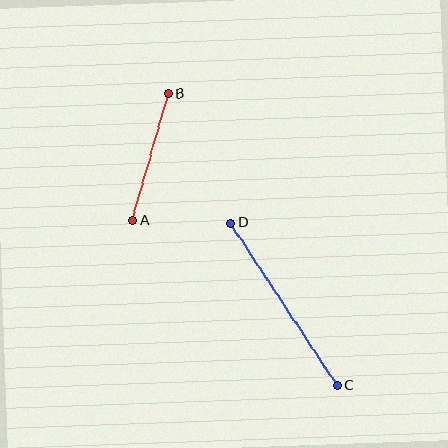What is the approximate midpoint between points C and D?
The midpoint is at approximately (284, 304) pixels.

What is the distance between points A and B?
The distance is approximately 132 pixels.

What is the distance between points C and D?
The distance is approximately 194 pixels.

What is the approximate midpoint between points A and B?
The midpoint is at approximately (151, 157) pixels.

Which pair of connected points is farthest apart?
Points C and D are farthest apart.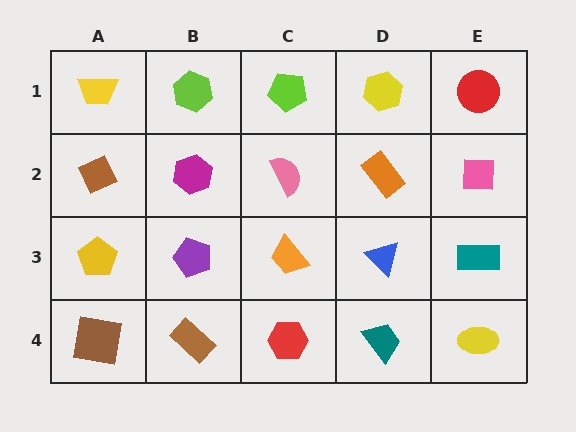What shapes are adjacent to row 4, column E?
A teal rectangle (row 3, column E), a teal trapezoid (row 4, column D).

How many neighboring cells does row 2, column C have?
4.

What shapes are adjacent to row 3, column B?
A magenta hexagon (row 2, column B), a brown rectangle (row 4, column B), a yellow pentagon (row 3, column A), an orange trapezoid (row 3, column C).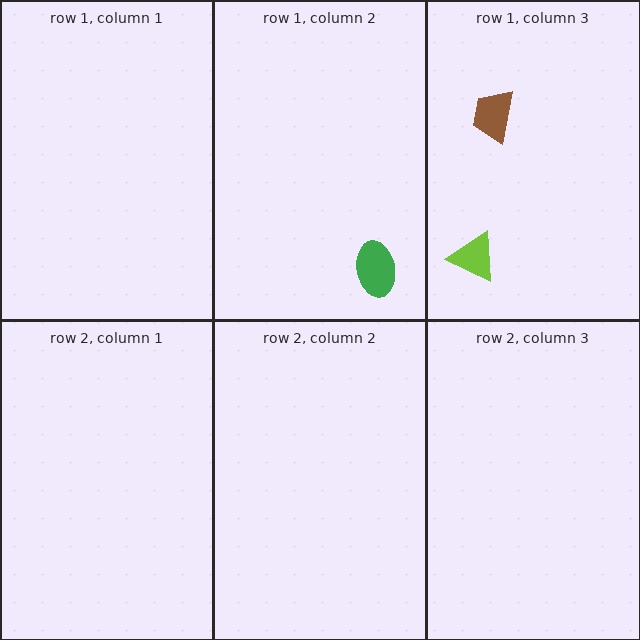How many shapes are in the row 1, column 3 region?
2.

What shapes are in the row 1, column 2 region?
The green ellipse.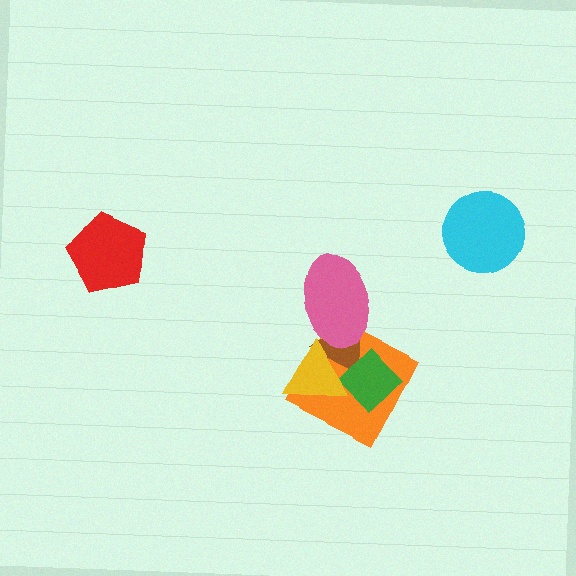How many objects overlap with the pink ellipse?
2 objects overlap with the pink ellipse.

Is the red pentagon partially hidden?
No, no other shape covers it.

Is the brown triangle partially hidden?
Yes, it is partially covered by another shape.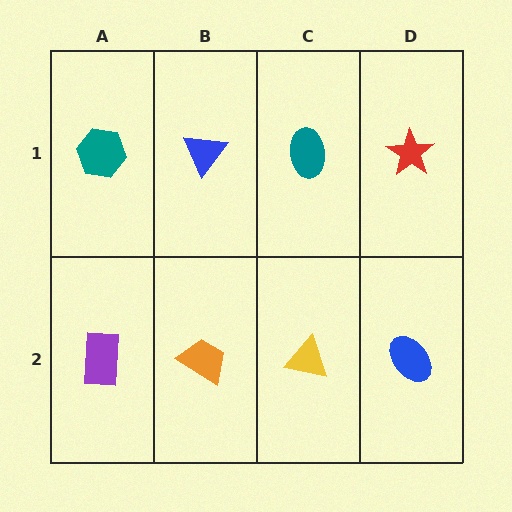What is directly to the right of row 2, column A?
An orange trapezoid.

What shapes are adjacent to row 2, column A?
A teal hexagon (row 1, column A), an orange trapezoid (row 2, column B).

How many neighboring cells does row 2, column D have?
2.